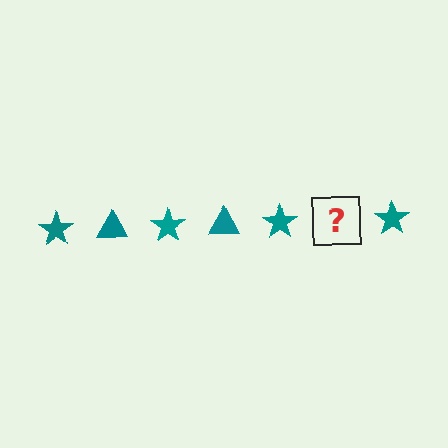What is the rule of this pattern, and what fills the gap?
The rule is that the pattern cycles through star, triangle shapes in teal. The gap should be filled with a teal triangle.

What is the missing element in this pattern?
The missing element is a teal triangle.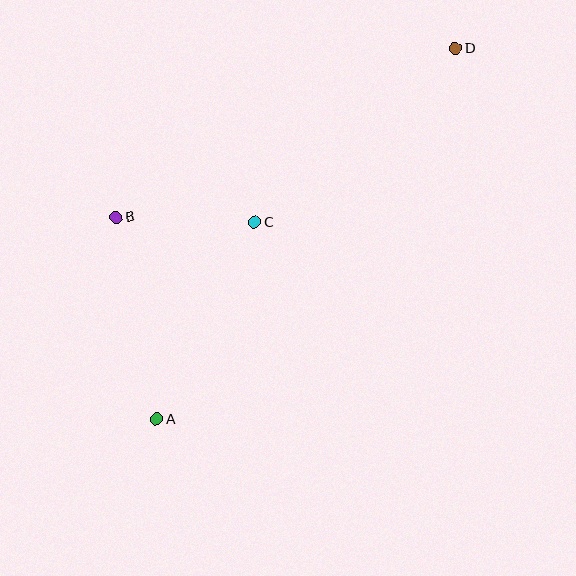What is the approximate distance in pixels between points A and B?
The distance between A and B is approximately 206 pixels.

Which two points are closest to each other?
Points B and C are closest to each other.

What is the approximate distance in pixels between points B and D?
The distance between B and D is approximately 379 pixels.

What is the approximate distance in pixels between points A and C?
The distance between A and C is approximately 220 pixels.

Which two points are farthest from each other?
Points A and D are farthest from each other.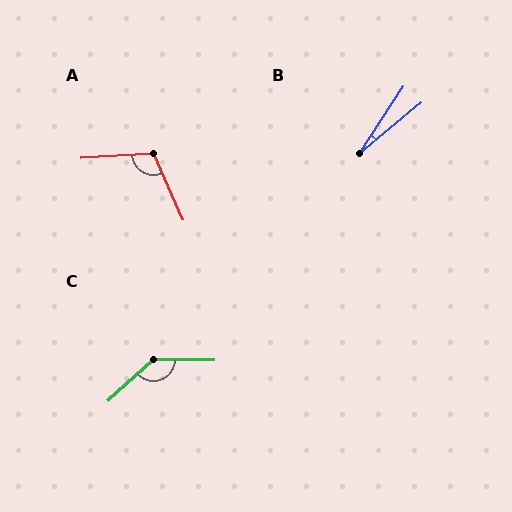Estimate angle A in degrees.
Approximately 110 degrees.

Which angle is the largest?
C, at approximately 137 degrees.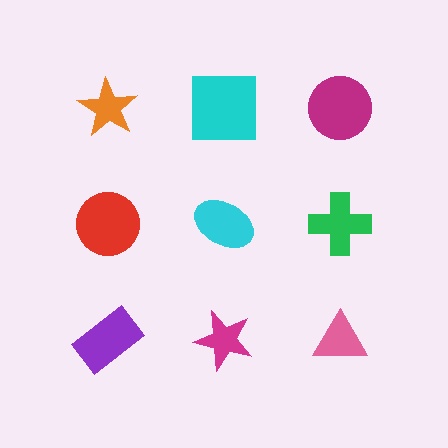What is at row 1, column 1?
An orange star.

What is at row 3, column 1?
A purple rectangle.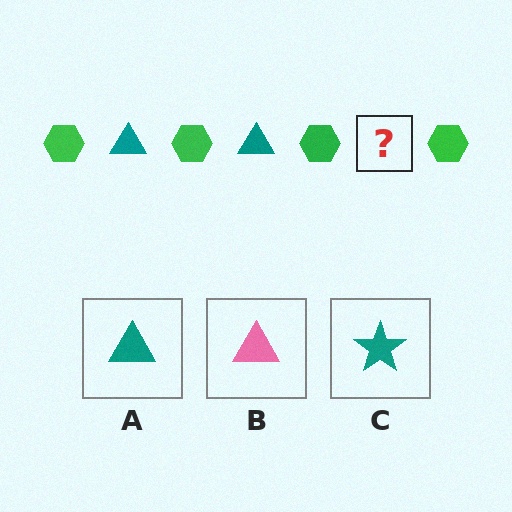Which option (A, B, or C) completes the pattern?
A.